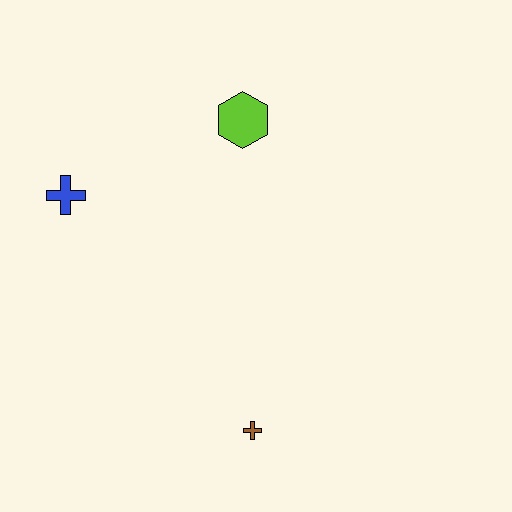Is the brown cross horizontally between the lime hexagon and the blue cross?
No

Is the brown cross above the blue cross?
No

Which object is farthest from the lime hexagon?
The brown cross is farthest from the lime hexagon.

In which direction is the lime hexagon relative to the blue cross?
The lime hexagon is to the right of the blue cross.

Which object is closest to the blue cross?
The lime hexagon is closest to the blue cross.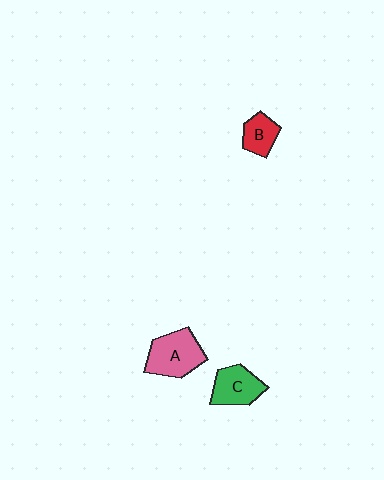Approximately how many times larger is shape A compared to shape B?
Approximately 1.8 times.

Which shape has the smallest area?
Shape B (red).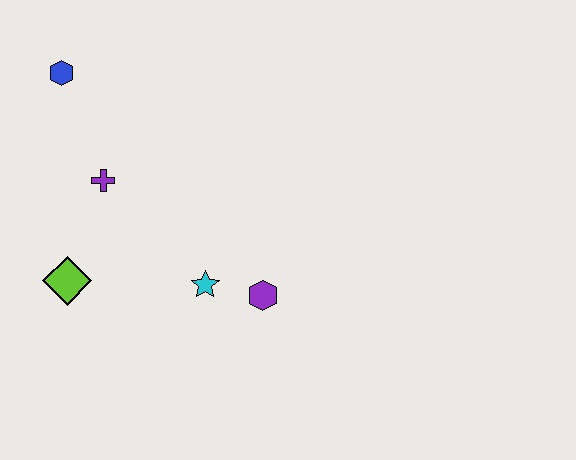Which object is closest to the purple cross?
The lime diamond is closest to the purple cross.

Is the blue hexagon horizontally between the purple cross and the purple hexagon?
No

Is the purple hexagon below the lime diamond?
Yes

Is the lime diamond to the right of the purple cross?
No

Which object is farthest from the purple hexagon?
The blue hexagon is farthest from the purple hexagon.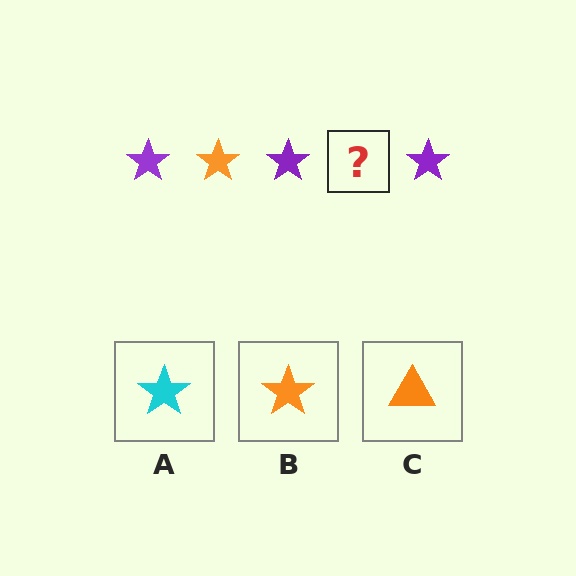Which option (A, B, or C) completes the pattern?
B.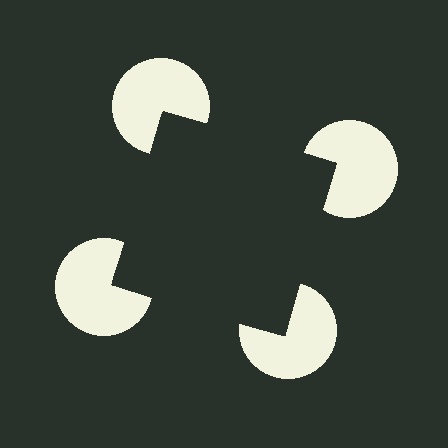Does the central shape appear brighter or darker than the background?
It typically appears slightly darker than the background, even though no actual brightness change is drawn.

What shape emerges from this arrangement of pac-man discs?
An illusory square — its edges are inferred from the aligned wedge cuts in the pac-man discs, not physically drawn.